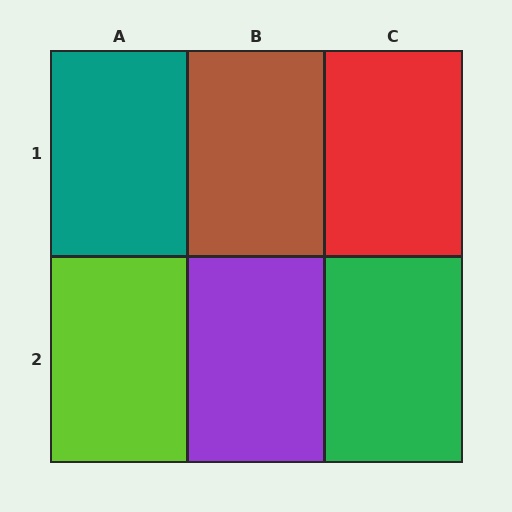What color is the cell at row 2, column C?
Green.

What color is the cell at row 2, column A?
Lime.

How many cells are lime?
1 cell is lime.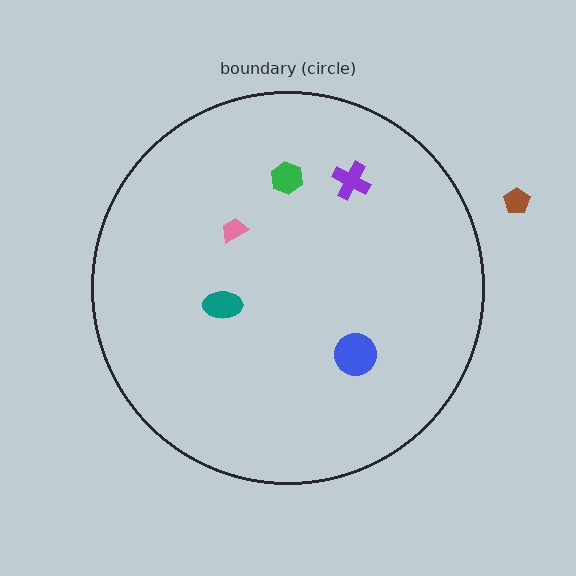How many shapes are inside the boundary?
5 inside, 1 outside.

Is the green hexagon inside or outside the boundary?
Inside.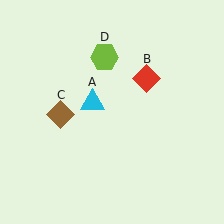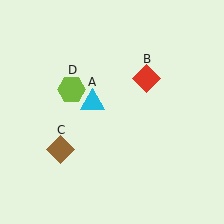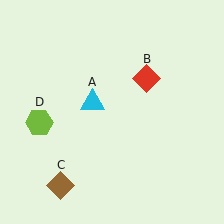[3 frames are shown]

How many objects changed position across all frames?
2 objects changed position: brown diamond (object C), lime hexagon (object D).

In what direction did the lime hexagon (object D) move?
The lime hexagon (object D) moved down and to the left.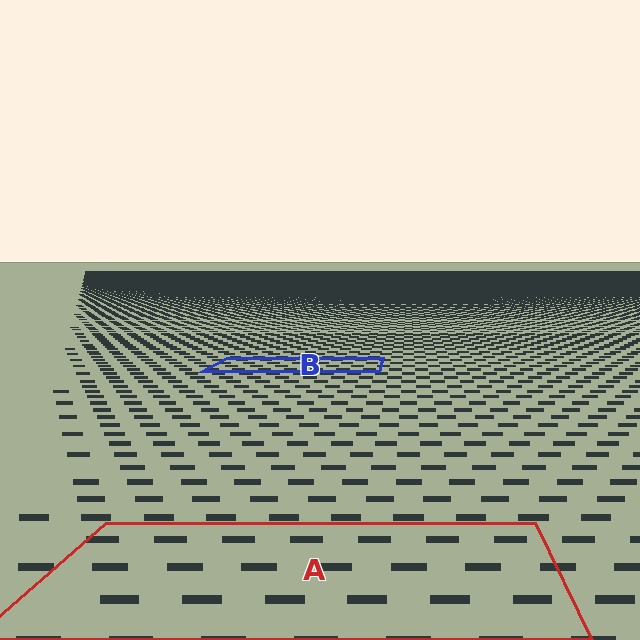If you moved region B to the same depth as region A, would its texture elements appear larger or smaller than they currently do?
They would appear larger. At a closer depth, the same texture elements are projected at a bigger on-screen size.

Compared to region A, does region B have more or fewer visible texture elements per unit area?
Region B has more texture elements per unit area — they are packed more densely because it is farther away.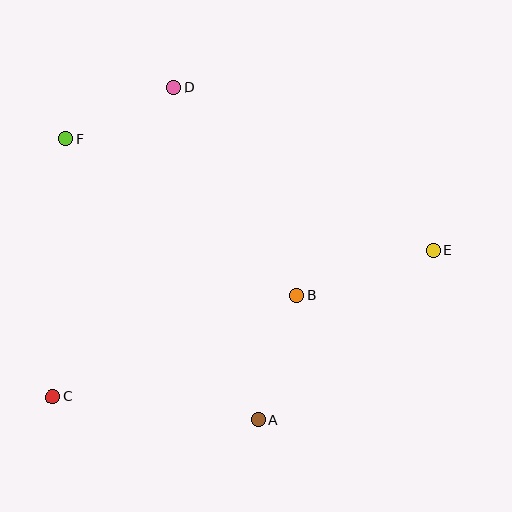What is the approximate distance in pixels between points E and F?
The distance between E and F is approximately 384 pixels.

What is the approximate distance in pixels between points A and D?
The distance between A and D is approximately 343 pixels.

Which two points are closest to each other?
Points D and F are closest to each other.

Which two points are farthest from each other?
Points C and E are farthest from each other.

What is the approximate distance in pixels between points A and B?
The distance between A and B is approximately 131 pixels.